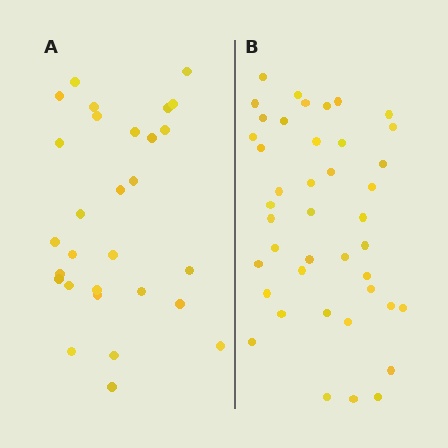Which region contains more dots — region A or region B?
Region B (the right region) has more dots.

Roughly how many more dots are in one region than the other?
Region B has approximately 15 more dots than region A.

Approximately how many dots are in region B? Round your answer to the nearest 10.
About 40 dots. (The exact count is 42, which rounds to 40.)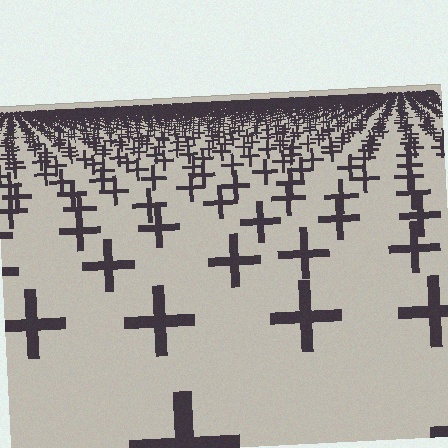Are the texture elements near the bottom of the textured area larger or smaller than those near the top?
Larger. Near the bottom, elements are closer to the viewer and appear at a bigger on-screen size.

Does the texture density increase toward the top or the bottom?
Density increases toward the top.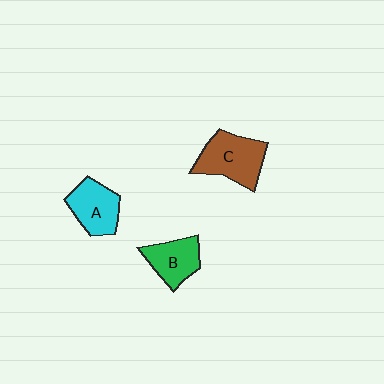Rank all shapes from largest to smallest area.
From largest to smallest: C (brown), A (cyan), B (green).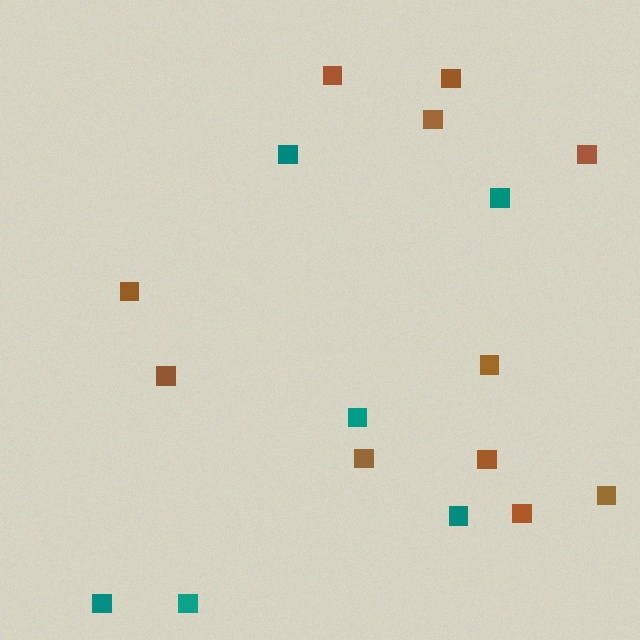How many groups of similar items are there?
There are 2 groups: one group of teal squares (6) and one group of brown squares (11).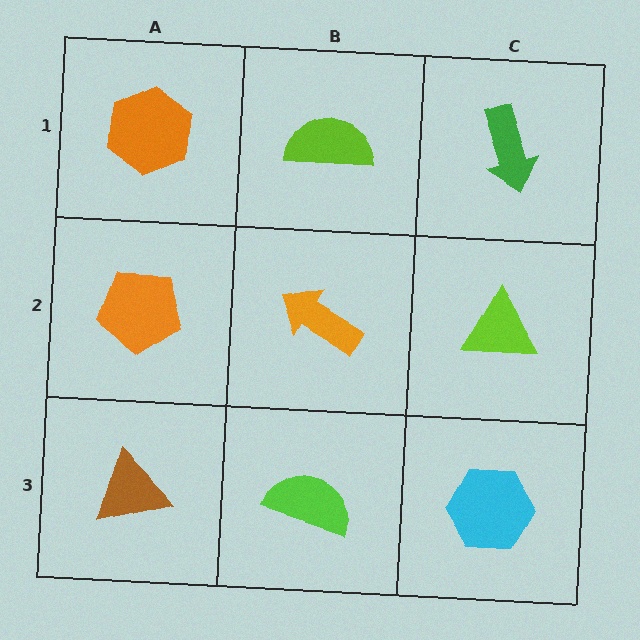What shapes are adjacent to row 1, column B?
An orange arrow (row 2, column B), an orange hexagon (row 1, column A), a green arrow (row 1, column C).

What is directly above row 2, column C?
A green arrow.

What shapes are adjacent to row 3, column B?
An orange arrow (row 2, column B), a brown triangle (row 3, column A), a cyan hexagon (row 3, column C).